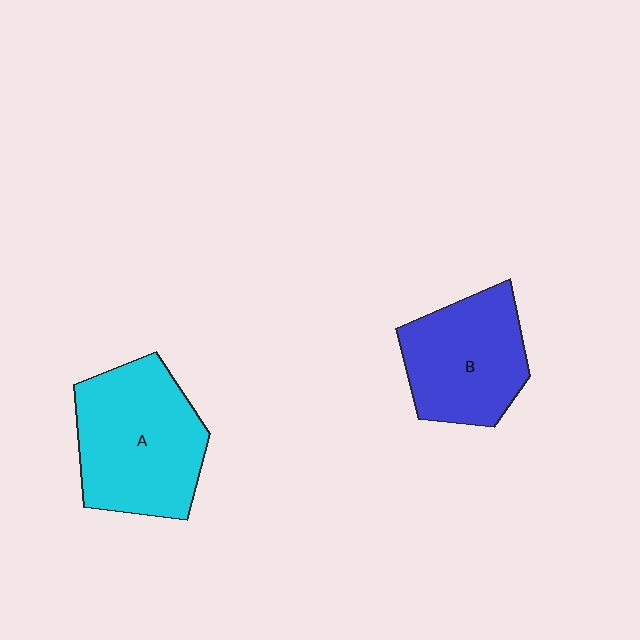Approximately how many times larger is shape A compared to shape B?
Approximately 1.2 times.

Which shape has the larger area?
Shape A (cyan).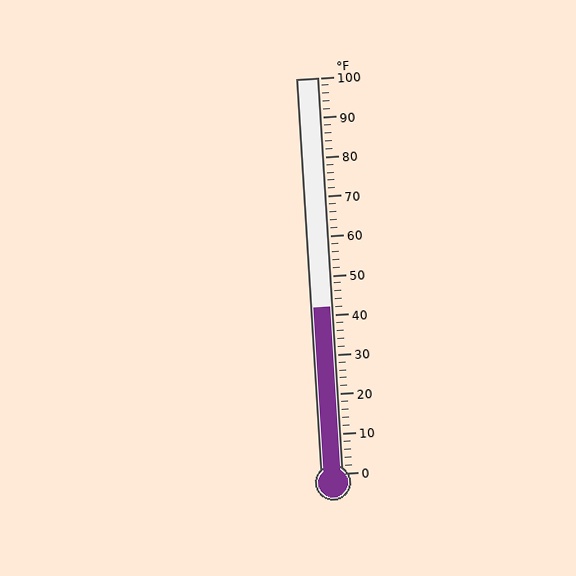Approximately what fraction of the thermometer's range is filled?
The thermometer is filled to approximately 40% of its range.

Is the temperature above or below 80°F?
The temperature is below 80°F.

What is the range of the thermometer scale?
The thermometer scale ranges from 0°F to 100°F.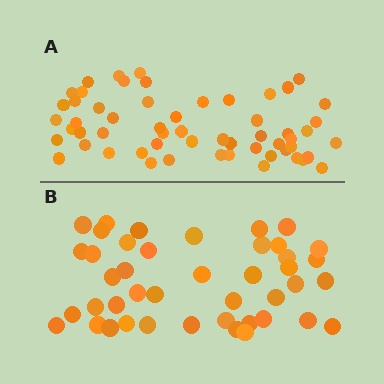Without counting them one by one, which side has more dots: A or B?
Region A (the top region) has more dots.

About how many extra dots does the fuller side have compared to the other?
Region A has approximately 15 more dots than region B.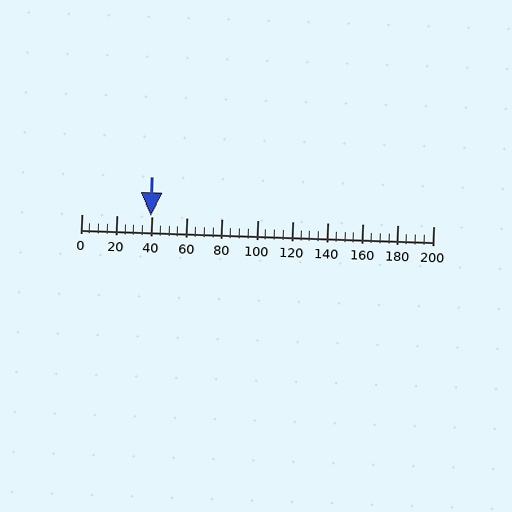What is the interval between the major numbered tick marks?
The major tick marks are spaced 20 units apart.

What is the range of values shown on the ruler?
The ruler shows values from 0 to 200.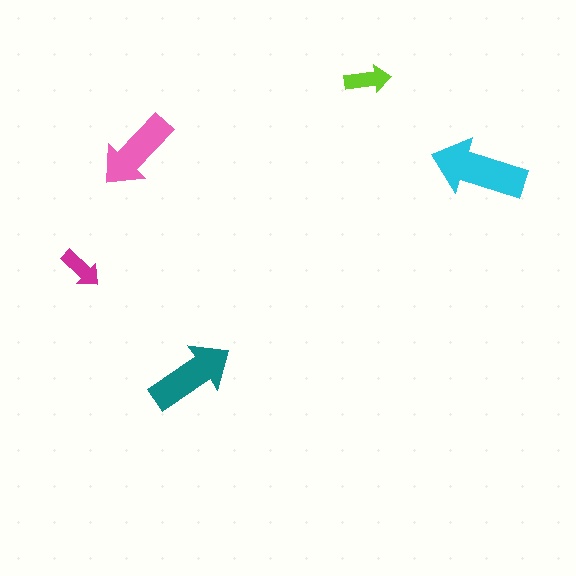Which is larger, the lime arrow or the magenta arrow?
The lime one.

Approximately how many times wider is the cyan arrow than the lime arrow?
About 2 times wider.